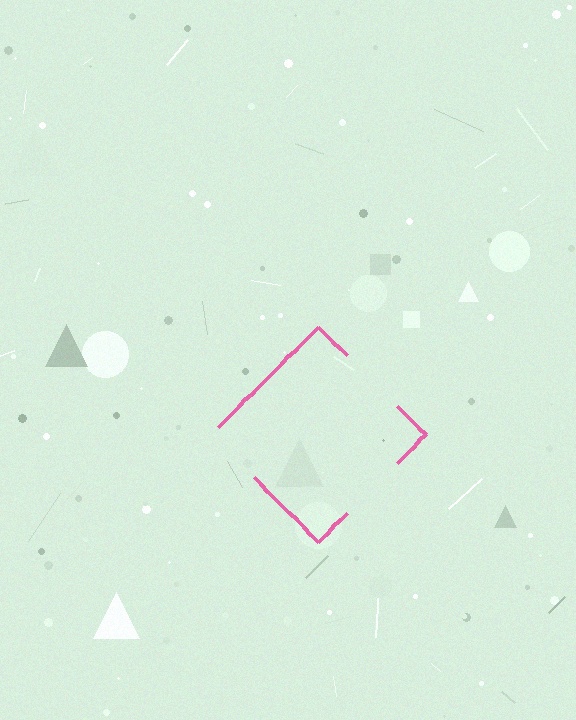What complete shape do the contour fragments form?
The contour fragments form a diamond.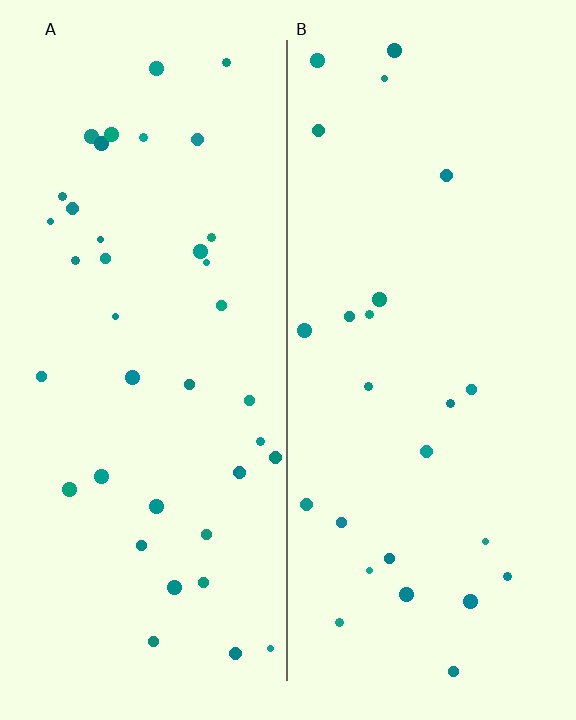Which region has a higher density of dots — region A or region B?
A (the left).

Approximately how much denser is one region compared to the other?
Approximately 1.6× — region A over region B.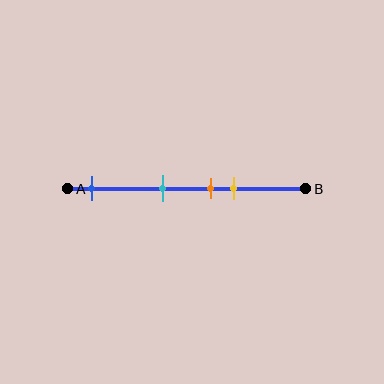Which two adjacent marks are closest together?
The orange and yellow marks are the closest adjacent pair.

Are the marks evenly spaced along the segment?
No, the marks are not evenly spaced.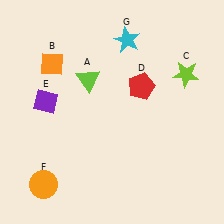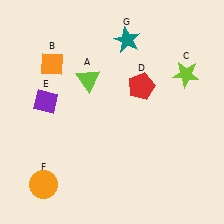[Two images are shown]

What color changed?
The star (G) changed from cyan in Image 1 to teal in Image 2.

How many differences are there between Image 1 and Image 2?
There is 1 difference between the two images.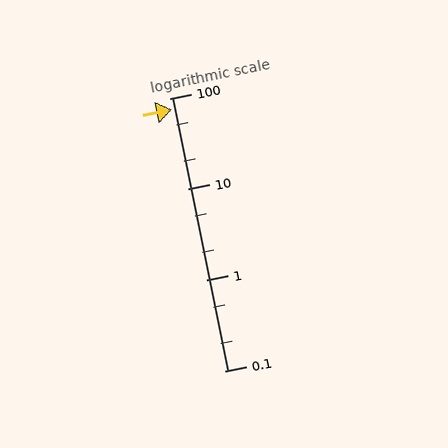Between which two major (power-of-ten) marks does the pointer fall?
The pointer is between 10 and 100.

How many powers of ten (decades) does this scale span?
The scale spans 3 decades, from 0.1 to 100.